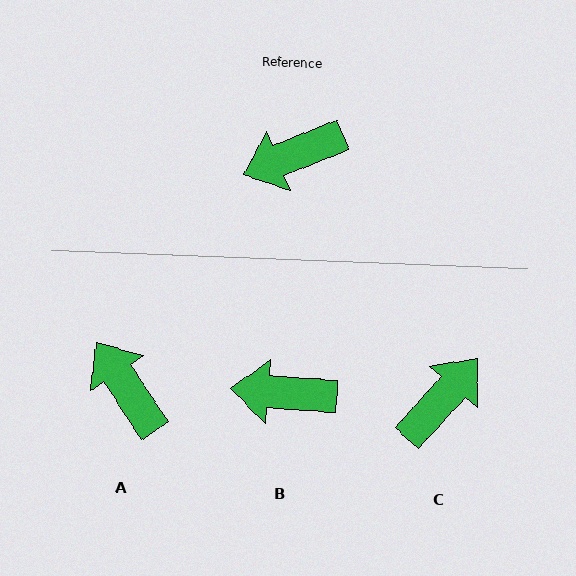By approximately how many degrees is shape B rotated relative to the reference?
Approximately 26 degrees clockwise.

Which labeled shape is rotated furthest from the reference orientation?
C, about 154 degrees away.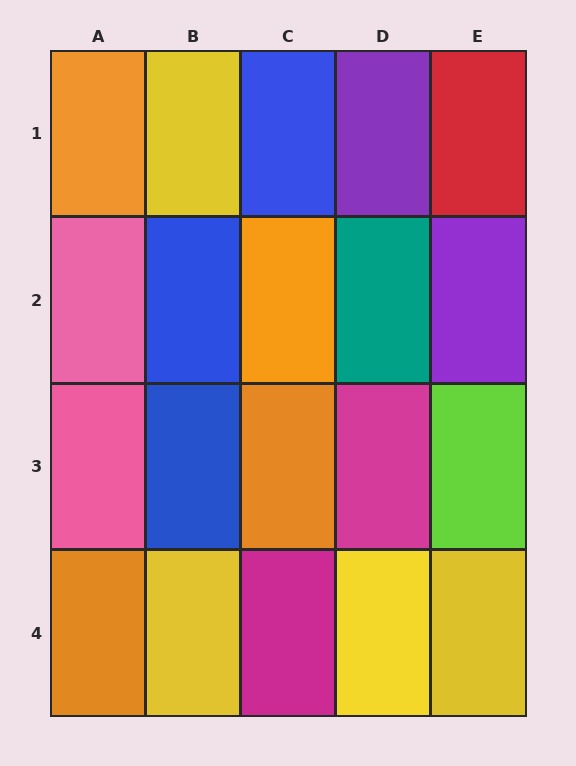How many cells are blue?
3 cells are blue.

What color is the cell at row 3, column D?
Magenta.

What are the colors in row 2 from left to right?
Pink, blue, orange, teal, purple.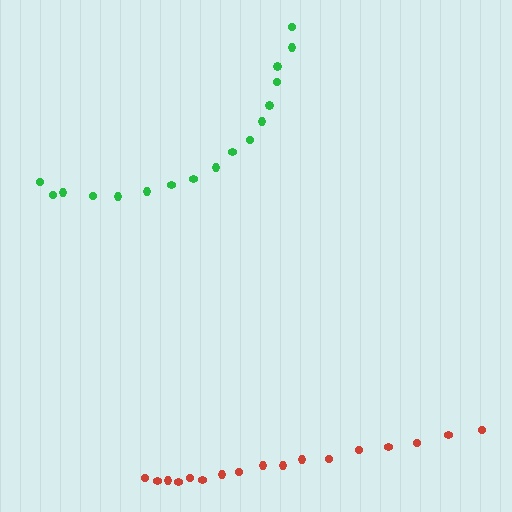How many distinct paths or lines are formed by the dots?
There are 2 distinct paths.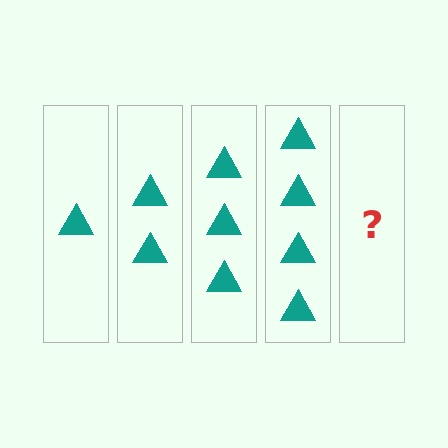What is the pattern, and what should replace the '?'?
The pattern is that each step adds one more triangle. The '?' should be 5 triangles.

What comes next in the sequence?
The next element should be 5 triangles.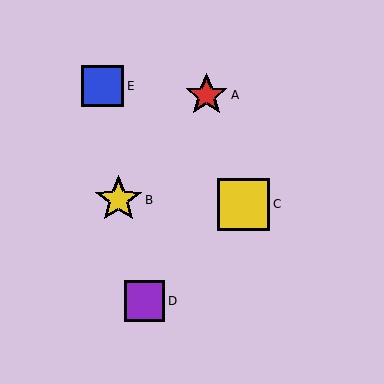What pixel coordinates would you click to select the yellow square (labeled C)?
Click at (244, 204) to select the yellow square C.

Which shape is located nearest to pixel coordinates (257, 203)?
The yellow square (labeled C) at (244, 204) is nearest to that location.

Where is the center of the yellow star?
The center of the yellow star is at (119, 200).